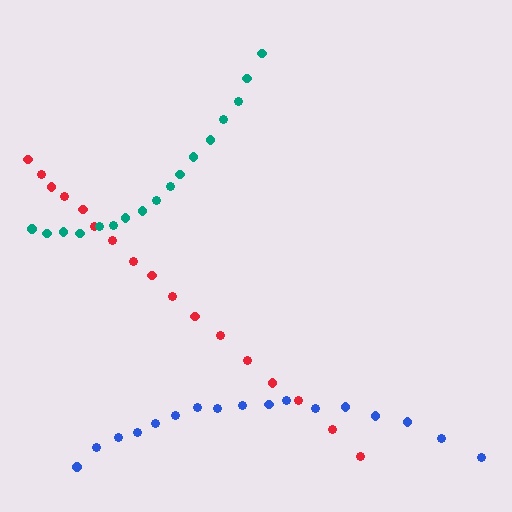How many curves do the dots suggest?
There are 3 distinct paths.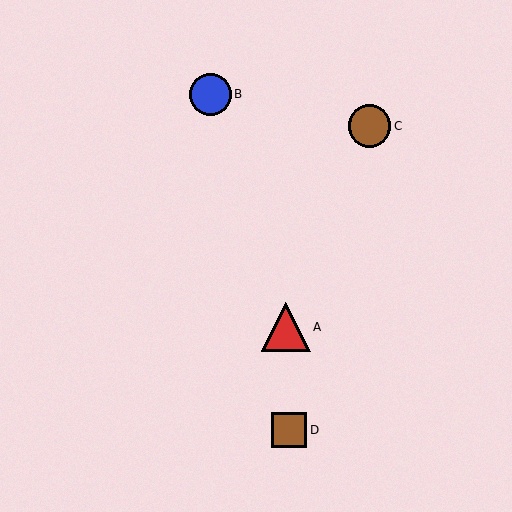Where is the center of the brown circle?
The center of the brown circle is at (370, 126).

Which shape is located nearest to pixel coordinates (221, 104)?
The blue circle (labeled B) at (210, 94) is nearest to that location.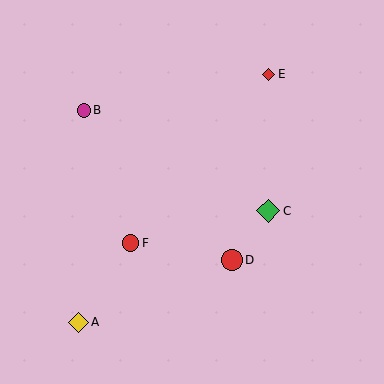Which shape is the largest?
The green diamond (labeled C) is the largest.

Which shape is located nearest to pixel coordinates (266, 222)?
The green diamond (labeled C) at (268, 211) is nearest to that location.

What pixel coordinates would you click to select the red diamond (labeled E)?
Click at (268, 74) to select the red diamond E.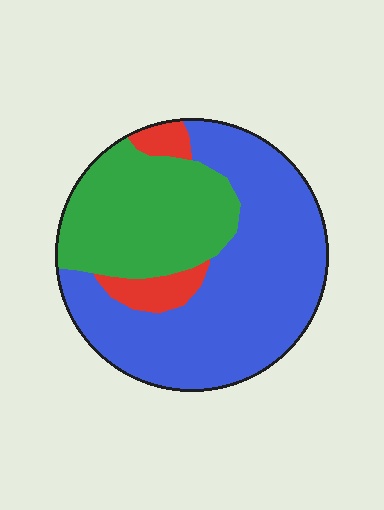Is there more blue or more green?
Blue.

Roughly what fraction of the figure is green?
Green covers roughly 30% of the figure.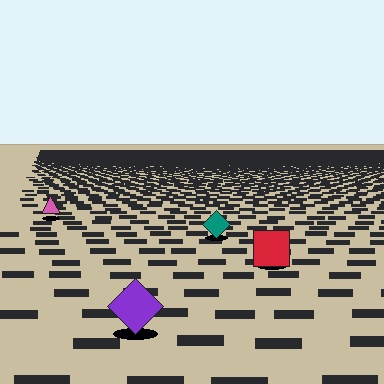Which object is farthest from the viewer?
The pink triangle is farthest from the viewer. It appears smaller and the ground texture around it is denser.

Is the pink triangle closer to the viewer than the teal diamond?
No. The teal diamond is closer — you can tell from the texture gradient: the ground texture is coarser near it.